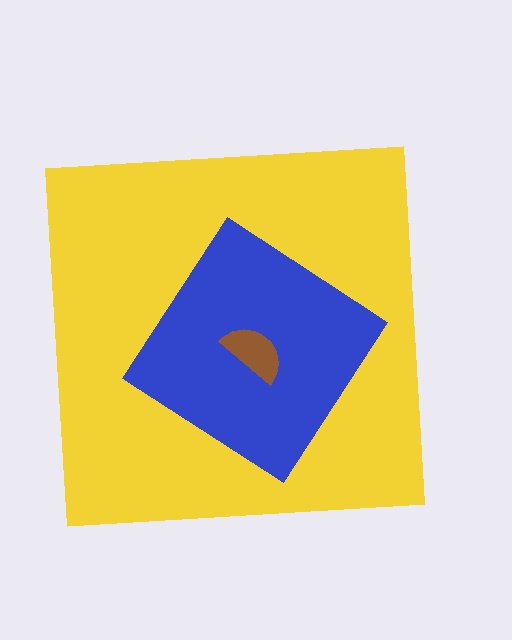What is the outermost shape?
The yellow square.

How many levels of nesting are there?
3.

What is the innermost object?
The brown semicircle.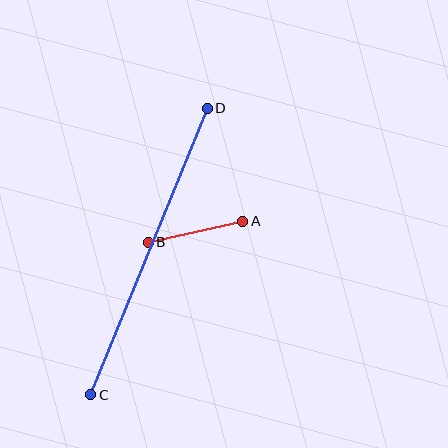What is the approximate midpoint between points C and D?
The midpoint is at approximately (149, 252) pixels.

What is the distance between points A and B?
The distance is approximately 97 pixels.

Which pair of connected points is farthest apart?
Points C and D are farthest apart.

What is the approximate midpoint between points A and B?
The midpoint is at approximately (195, 232) pixels.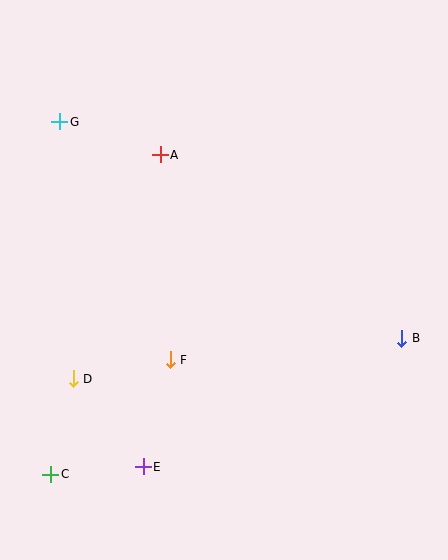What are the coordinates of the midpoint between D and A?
The midpoint between D and A is at (117, 267).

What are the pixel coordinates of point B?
Point B is at (402, 338).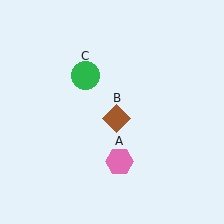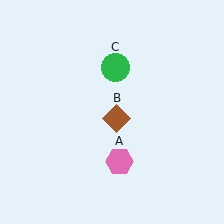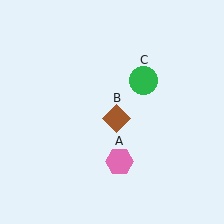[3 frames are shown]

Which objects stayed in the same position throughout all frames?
Pink hexagon (object A) and brown diamond (object B) remained stationary.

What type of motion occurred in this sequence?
The green circle (object C) rotated clockwise around the center of the scene.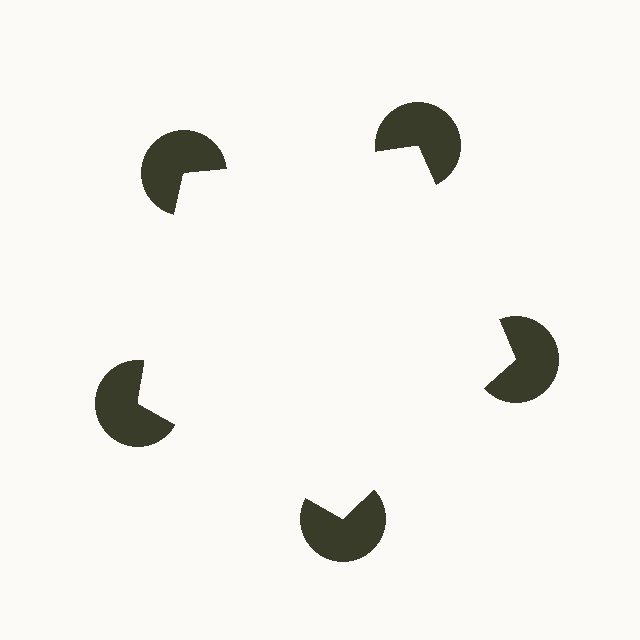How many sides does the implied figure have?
5 sides.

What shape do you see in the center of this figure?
An illusory pentagon — its edges are inferred from the aligned wedge cuts in the pac-man discs, not physically drawn.